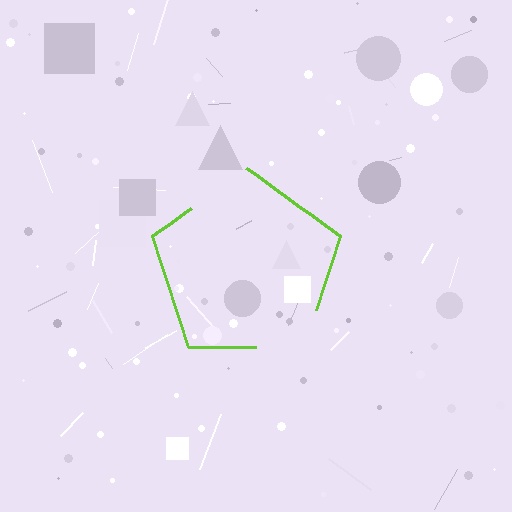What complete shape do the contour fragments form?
The contour fragments form a pentagon.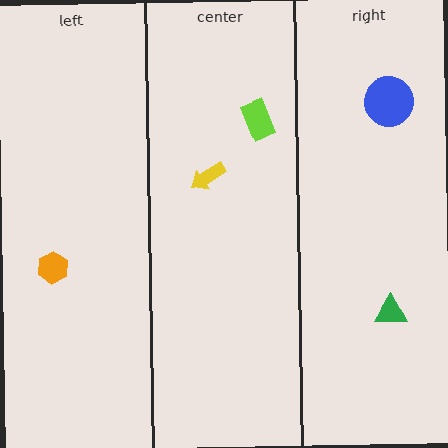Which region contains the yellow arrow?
The center region.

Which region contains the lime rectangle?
The center region.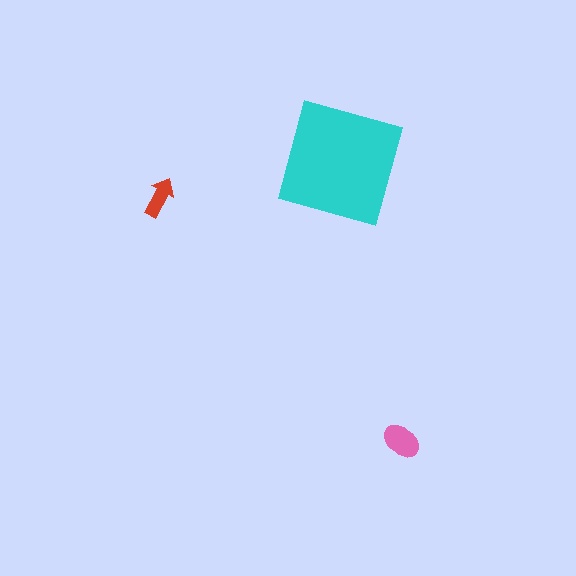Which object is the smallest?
The red arrow.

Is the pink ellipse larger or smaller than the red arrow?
Larger.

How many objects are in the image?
There are 3 objects in the image.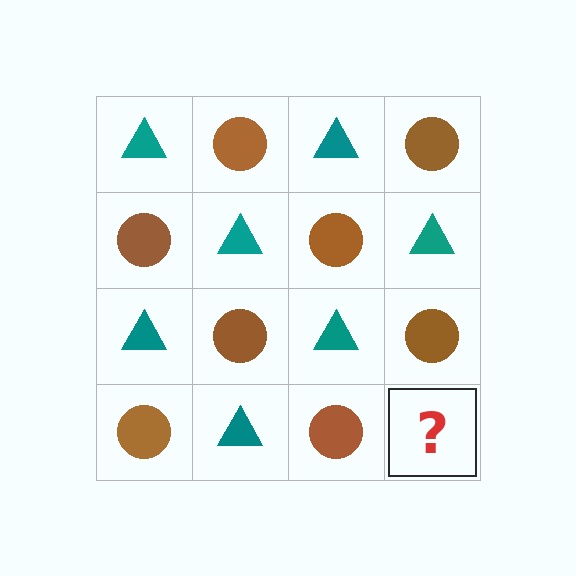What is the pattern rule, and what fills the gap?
The rule is that it alternates teal triangle and brown circle in a checkerboard pattern. The gap should be filled with a teal triangle.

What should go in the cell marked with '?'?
The missing cell should contain a teal triangle.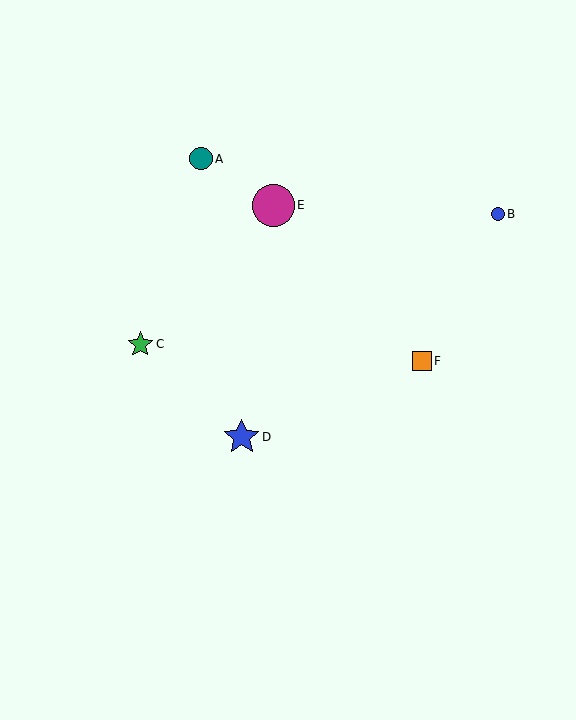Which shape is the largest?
The magenta circle (labeled E) is the largest.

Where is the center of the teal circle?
The center of the teal circle is at (201, 159).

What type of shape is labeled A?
Shape A is a teal circle.